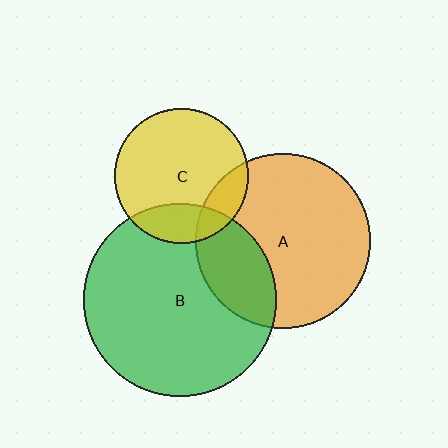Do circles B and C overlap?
Yes.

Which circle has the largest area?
Circle B (green).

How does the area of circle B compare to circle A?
Approximately 1.2 times.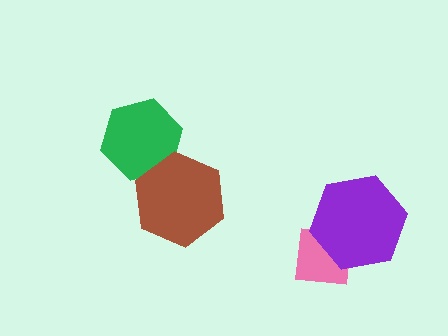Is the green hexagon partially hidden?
Yes, it is partially covered by another shape.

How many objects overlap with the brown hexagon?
1 object overlaps with the brown hexagon.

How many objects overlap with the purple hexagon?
1 object overlaps with the purple hexagon.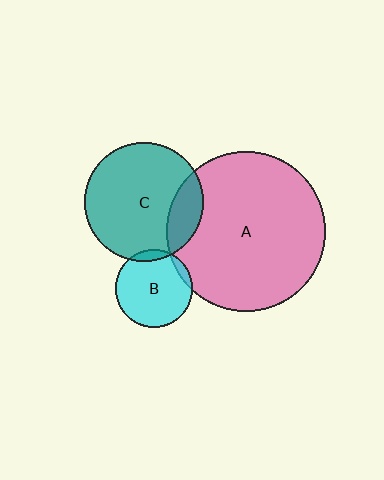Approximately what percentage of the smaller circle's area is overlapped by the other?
Approximately 5%.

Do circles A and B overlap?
Yes.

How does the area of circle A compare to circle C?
Approximately 1.8 times.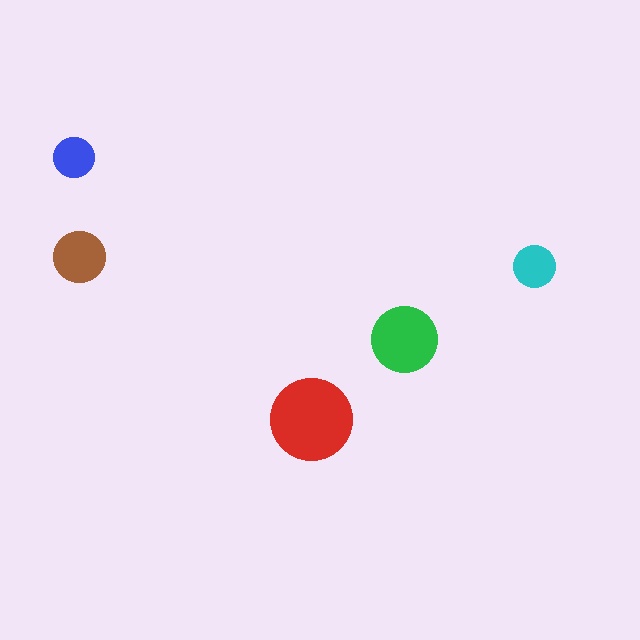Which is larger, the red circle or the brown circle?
The red one.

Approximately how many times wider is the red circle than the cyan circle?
About 2 times wider.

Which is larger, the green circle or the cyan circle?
The green one.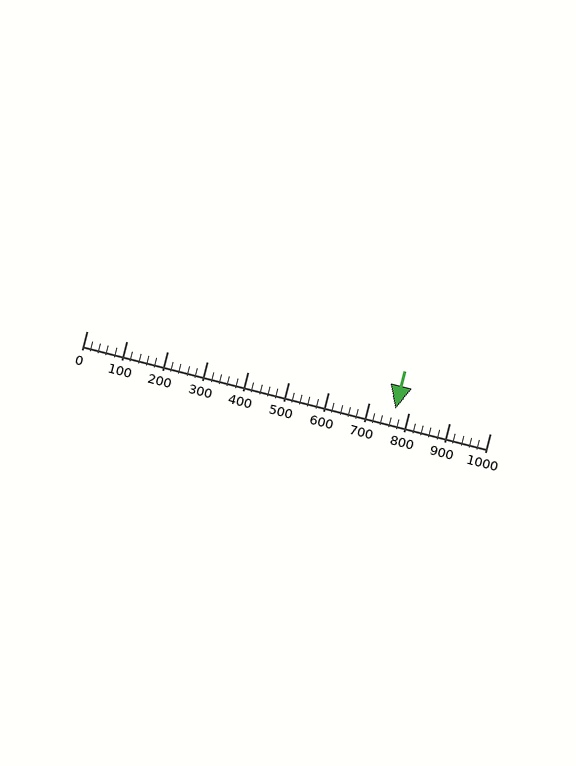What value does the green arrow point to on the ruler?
The green arrow points to approximately 767.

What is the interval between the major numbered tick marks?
The major tick marks are spaced 100 units apart.